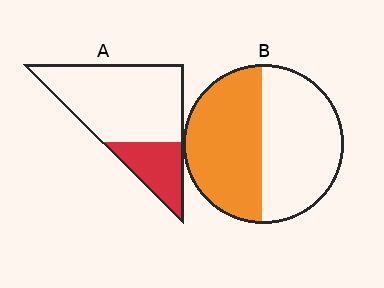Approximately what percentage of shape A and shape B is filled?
A is approximately 25% and B is approximately 50%.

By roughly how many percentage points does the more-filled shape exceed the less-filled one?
By roughly 25 percentage points (B over A).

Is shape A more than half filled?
No.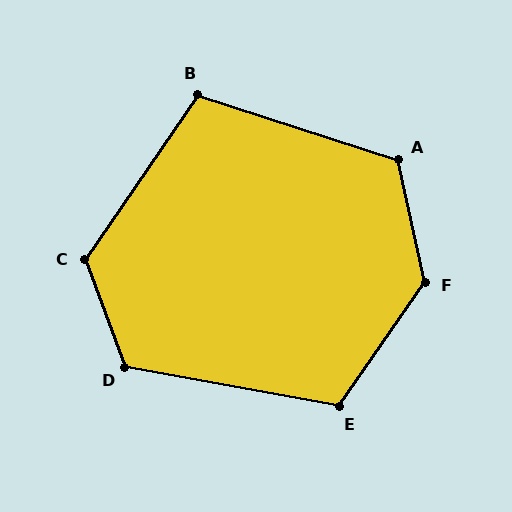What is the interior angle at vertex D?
Approximately 121 degrees (obtuse).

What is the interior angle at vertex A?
Approximately 120 degrees (obtuse).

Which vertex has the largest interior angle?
F, at approximately 132 degrees.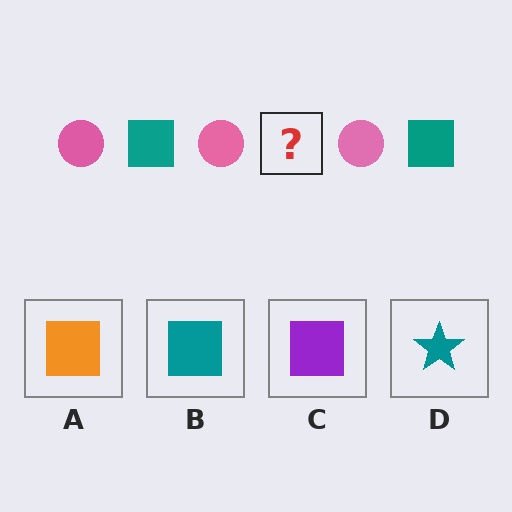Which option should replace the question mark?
Option B.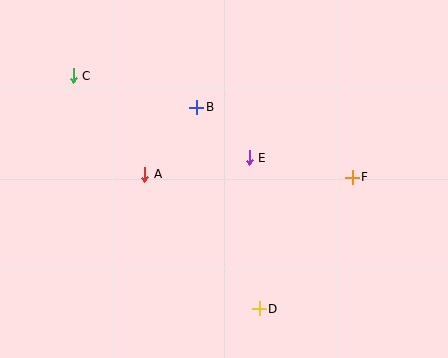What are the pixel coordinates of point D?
Point D is at (259, 309).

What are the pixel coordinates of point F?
Point F is at (352, 177).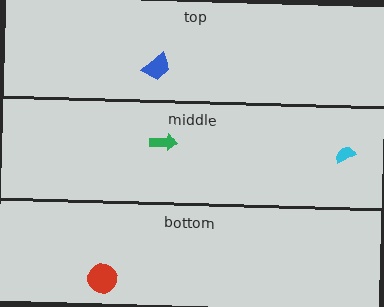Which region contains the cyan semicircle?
The middle region.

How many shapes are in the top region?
1.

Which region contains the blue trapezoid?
The top region.